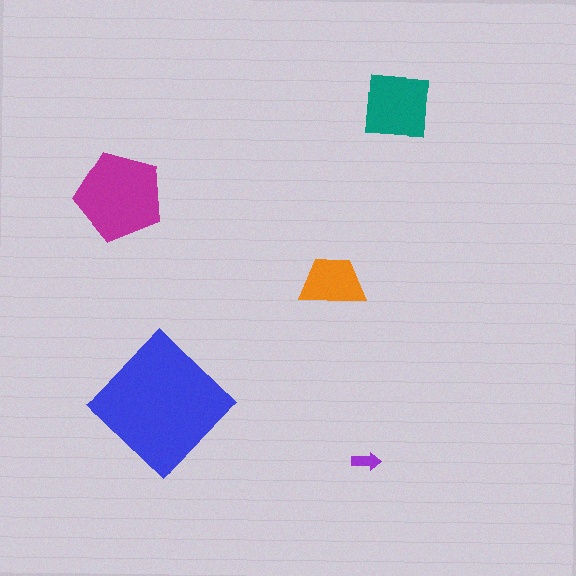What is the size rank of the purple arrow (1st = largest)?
5th.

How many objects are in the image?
There are 5 objects in the image.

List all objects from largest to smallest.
The blue diamond, the magenta pentagon, the teal square, the orange trapezoid, the purple arrow.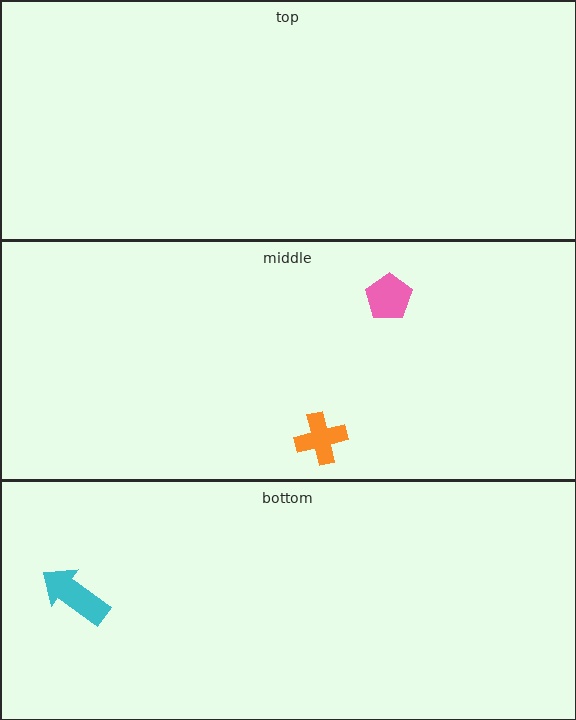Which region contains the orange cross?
The middle region.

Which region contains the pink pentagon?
The middle region.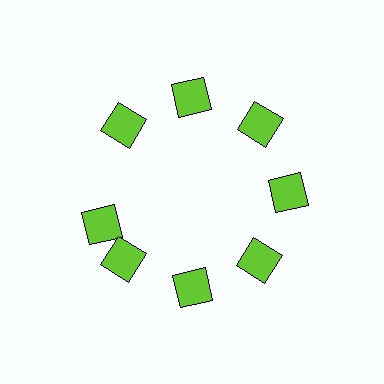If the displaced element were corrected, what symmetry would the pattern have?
It would have 8-fold rotational symmetry — the pattern would map onto itself every 45 degrees.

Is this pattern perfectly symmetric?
No. The 8 lime diamonds are arranged in a ring, but one element near the 9 o'clock position is rotated out of alignment along the ring, breaking the 8-fold rotational symmetry.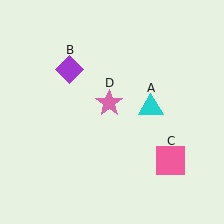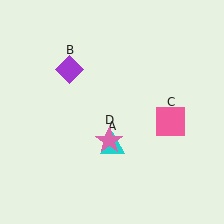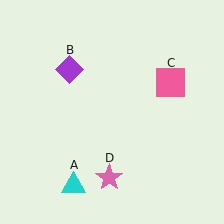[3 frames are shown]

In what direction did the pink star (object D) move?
The pink star (object D) moved down.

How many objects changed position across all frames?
3 objects changed position: cyan triangle (object A), pink square (object C), pink star (object D).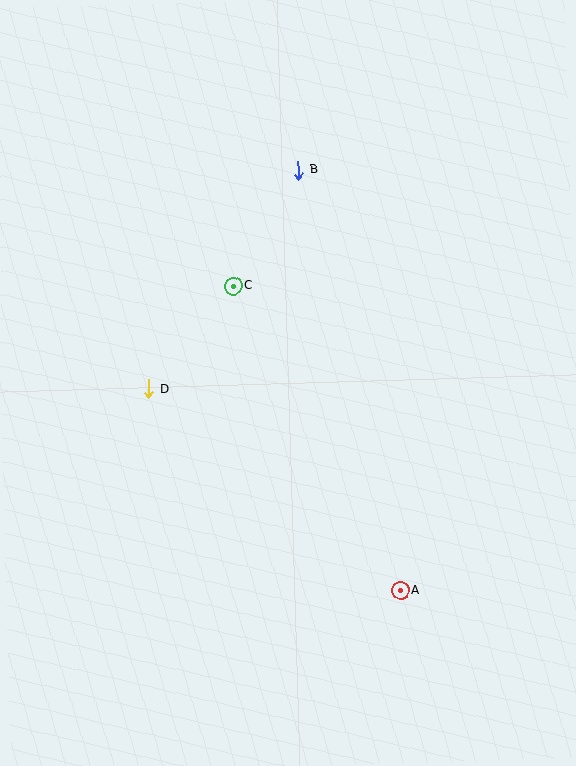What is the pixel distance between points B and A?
The distance between B and A is 433 pixels.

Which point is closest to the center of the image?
Point C at (233, 286) is closest to the center.